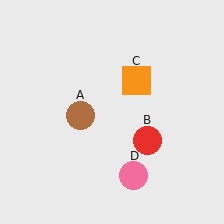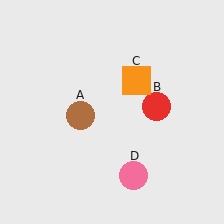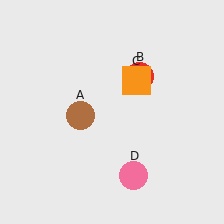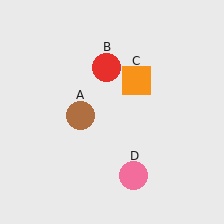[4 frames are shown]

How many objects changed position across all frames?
1 object changed position: red circle (object B).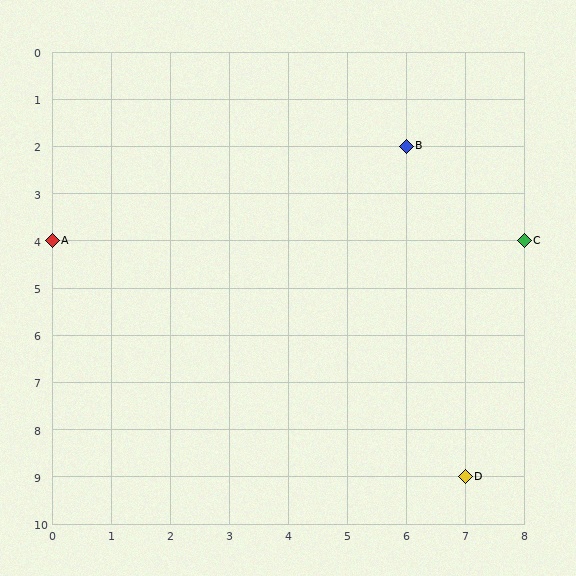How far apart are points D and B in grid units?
Points D and B are 1 column and 7 rows apart (about 7.1 grid units diagonally).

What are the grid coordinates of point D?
Point D is at grid coordinates (7, 9).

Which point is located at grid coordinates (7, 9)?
Point D is at (7, 9).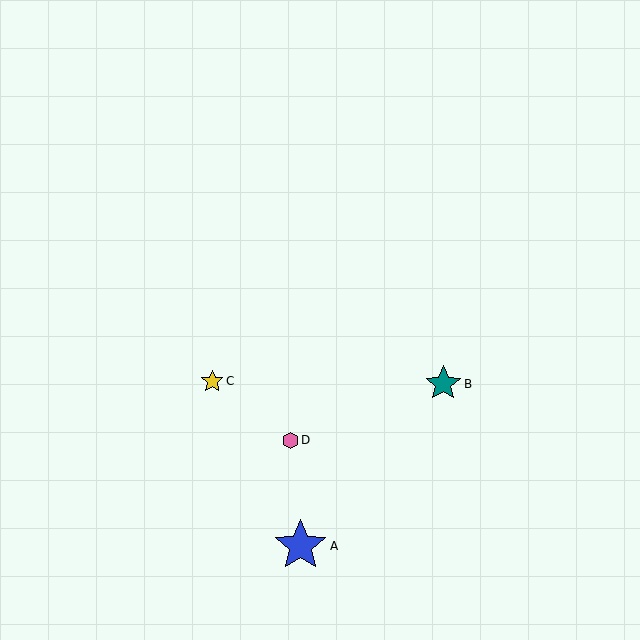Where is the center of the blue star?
The center of the blue star is at (300, 546).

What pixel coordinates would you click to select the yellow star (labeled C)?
Click at (212, 381) to select the yellow star C.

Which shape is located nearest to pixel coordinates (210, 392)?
The yellow star (labeled C) at (212, 381) is nearest to that location.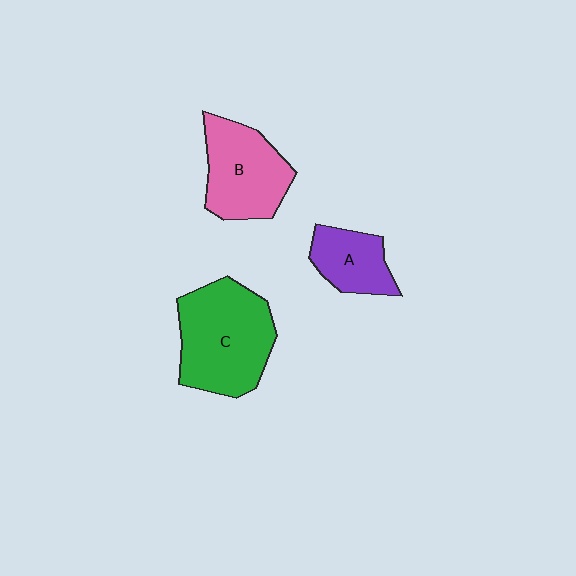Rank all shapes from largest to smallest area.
From largest to smallest: C (green), B (pink), A (purple).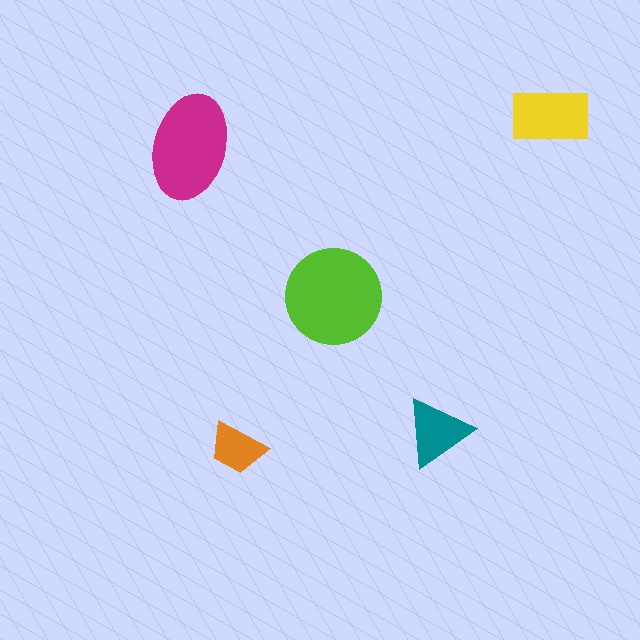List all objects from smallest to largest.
The orange trapezoid, the teal triangle, the yellow rectangle, the magenta ellipse, the lime circle.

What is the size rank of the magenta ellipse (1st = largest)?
2nd.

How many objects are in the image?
There are 5 objects in the image.